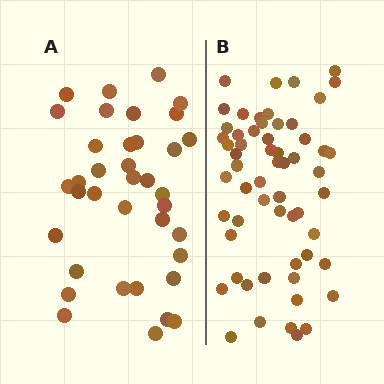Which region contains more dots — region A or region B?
Region B (the right region) has more dots.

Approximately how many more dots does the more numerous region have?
Region B has approximately 20 more dots than region A.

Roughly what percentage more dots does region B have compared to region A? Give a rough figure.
About 60% more.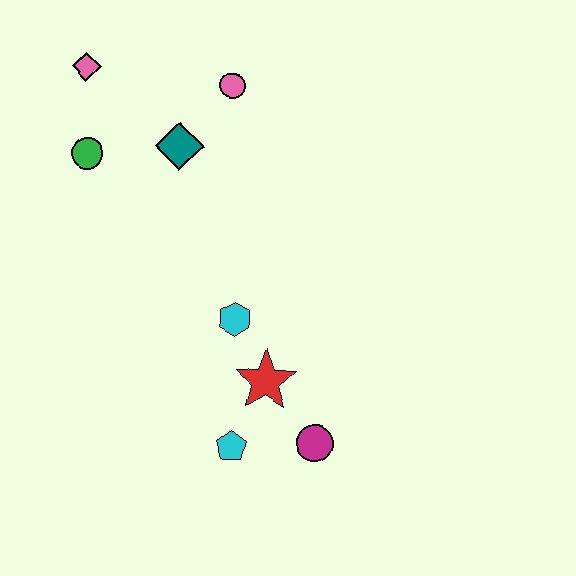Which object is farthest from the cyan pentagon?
The pink diamond is farthest from the cyan pentagon.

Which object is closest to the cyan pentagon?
The red star is closest to the cyan pentagon.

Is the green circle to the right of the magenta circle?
No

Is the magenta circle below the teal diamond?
Yes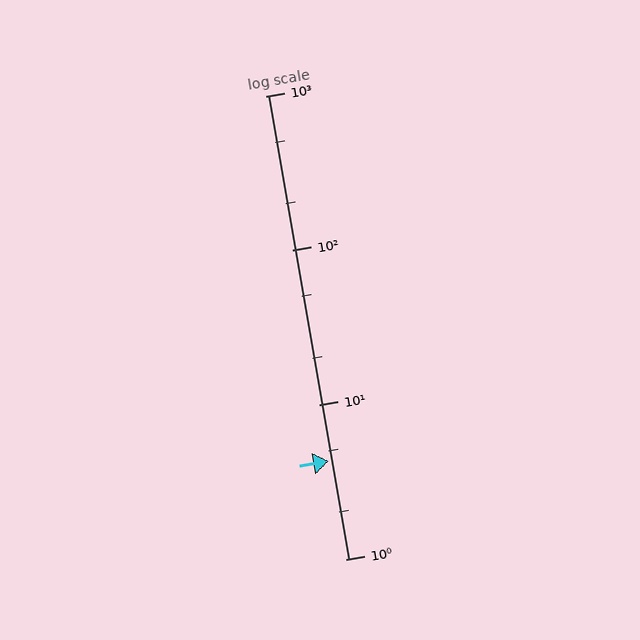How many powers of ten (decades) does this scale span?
The scale spans 3 decades, from 1 to 1000.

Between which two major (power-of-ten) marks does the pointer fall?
The pointer is between 1 and 10.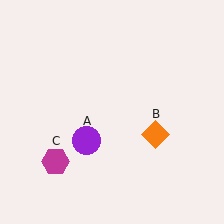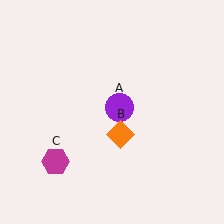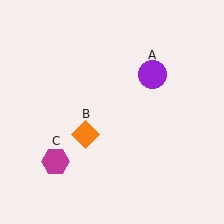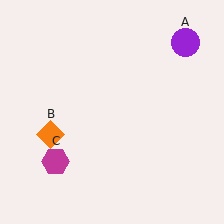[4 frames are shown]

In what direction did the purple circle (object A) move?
The purple circle (object A) moved up and to the right.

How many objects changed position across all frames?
2 objects changed position: purple circle (object A), orange diamond (object B).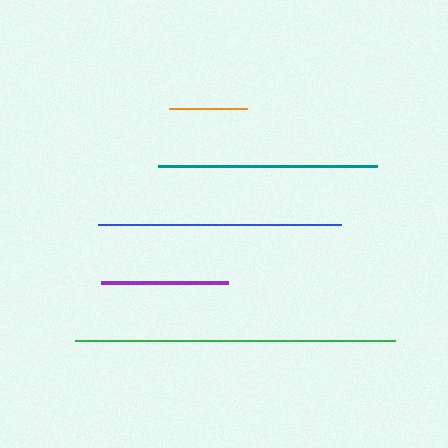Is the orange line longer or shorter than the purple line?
The purple line is longer than the orange line.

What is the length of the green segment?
The green segment is approximately 320 pixels long.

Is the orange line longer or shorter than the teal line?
The teal line is longer than the orange line.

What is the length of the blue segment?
The blue segment is approximately 243 pixels long.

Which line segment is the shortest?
The orange line is the shortest at approximately 78 pixels.